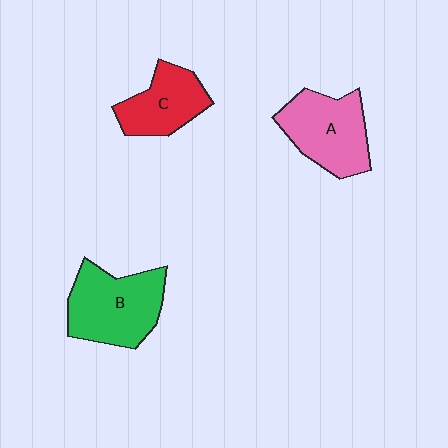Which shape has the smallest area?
Shape C (red).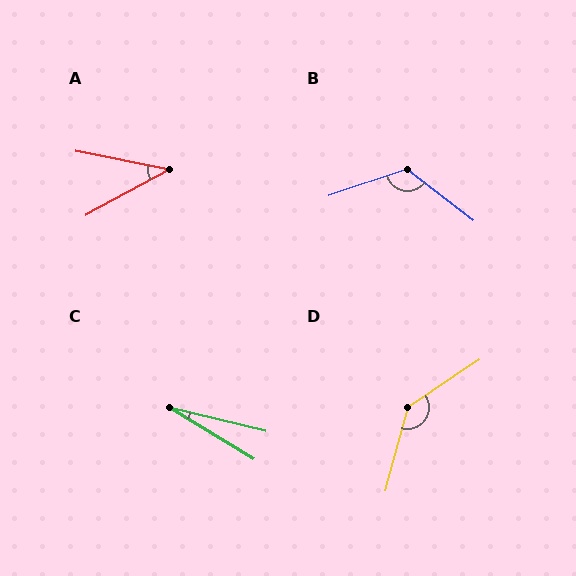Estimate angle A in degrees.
Approximately 40 degrees.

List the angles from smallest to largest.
C (18°), A (40°), B (124°), D (139°).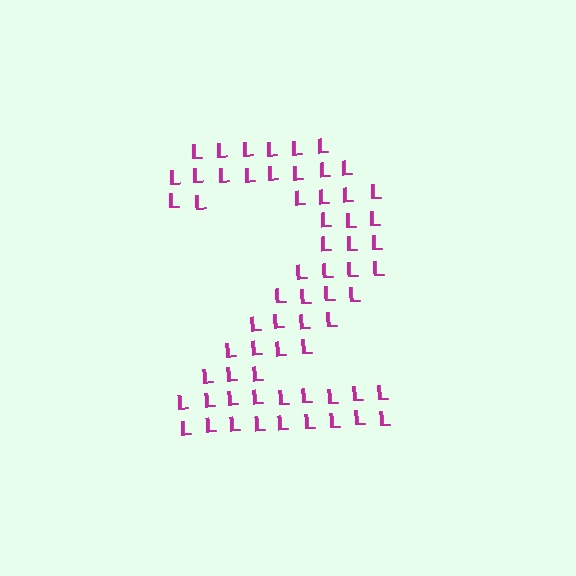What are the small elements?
The small elements are letter L's.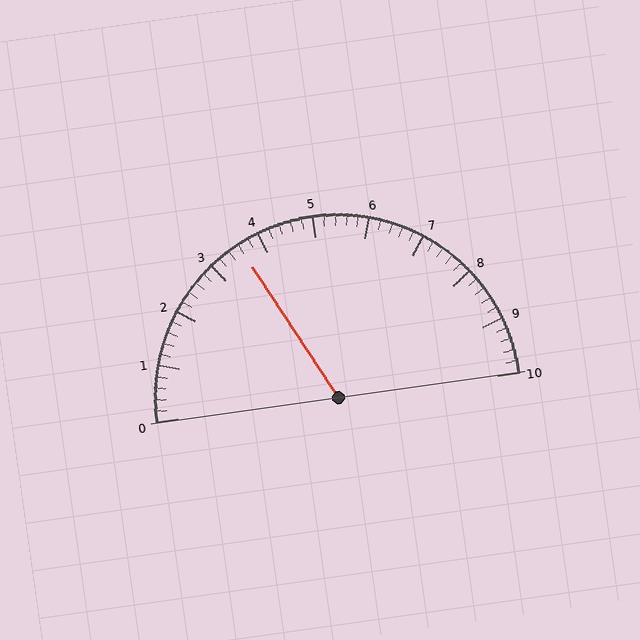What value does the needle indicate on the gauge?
The needle indicates approximately 3.6.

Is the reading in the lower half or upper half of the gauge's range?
The reading is in the lower half of the range (0 to 10).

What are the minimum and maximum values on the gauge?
The gauge ranges from 0 to 10.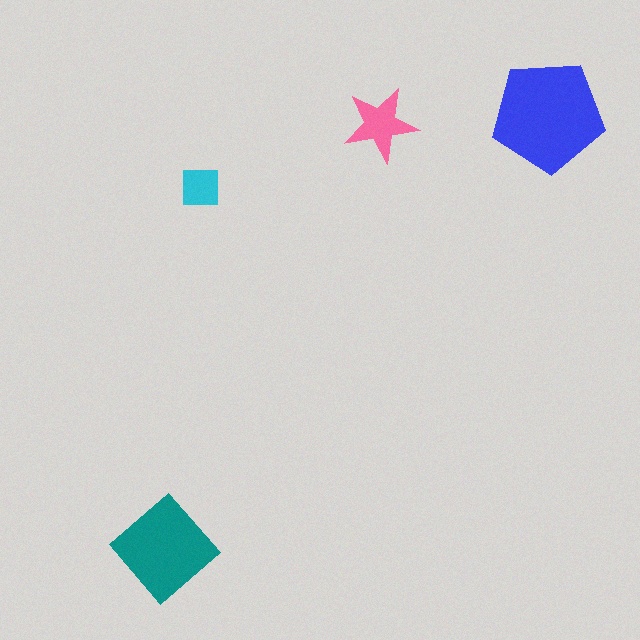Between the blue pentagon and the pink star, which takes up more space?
The blue pentagon.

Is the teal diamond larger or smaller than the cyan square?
Larger.